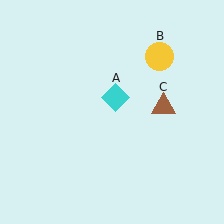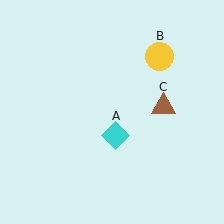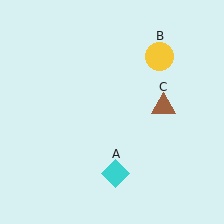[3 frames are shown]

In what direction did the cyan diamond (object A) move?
The cyan diamond (object A) moved down.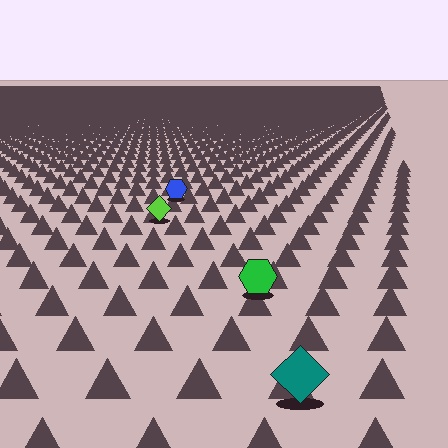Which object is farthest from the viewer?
The blue hexagon is farthest from the viewer. It appears smaller and the ground texture around it is denser.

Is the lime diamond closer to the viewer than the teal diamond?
No. The teal diamond is closer — you can tell from the texture gradient: the ground texture is coarser near it.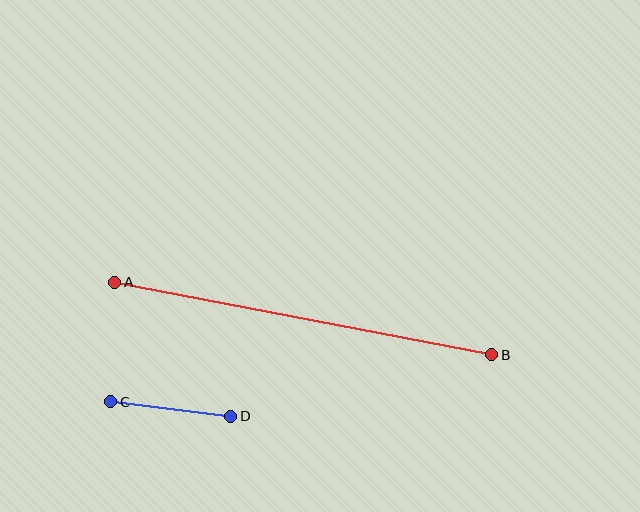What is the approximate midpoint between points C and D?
The midpoint is at approximately (171, 409) pixels.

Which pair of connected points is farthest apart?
Points A and B are farthest apart.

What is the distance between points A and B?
The distance is approximately 384 pixels.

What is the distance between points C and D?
The distance is approximately 121 pixels.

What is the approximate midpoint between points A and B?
The midpoint is at approximately (303, 319) pixels.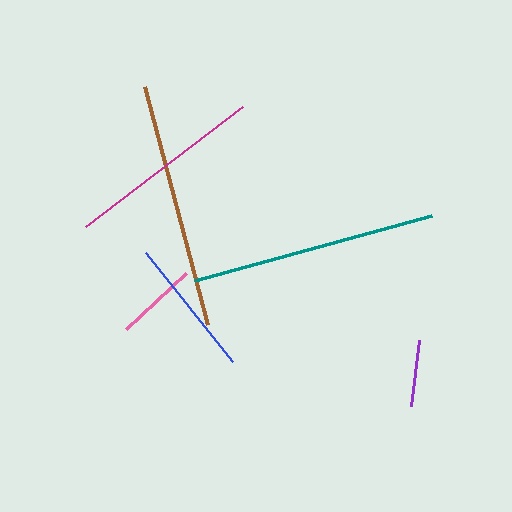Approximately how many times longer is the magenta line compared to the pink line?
The magenta line is approximately 2.4 times the length of the pink line.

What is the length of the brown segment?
The brown segment is approximately 246 pixels long.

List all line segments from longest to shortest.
From longest to shortest: brown, teal, magenta, blue, pink, purple.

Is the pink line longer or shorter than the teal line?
The teal line is longer than the pink line.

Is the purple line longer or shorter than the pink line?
The pink line is longer than the purple line.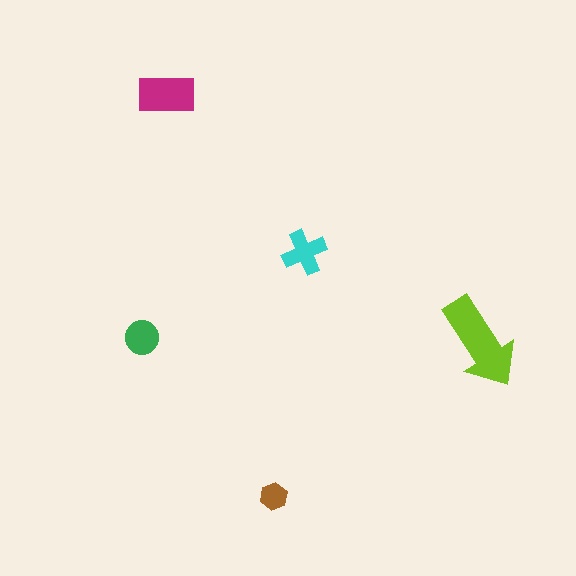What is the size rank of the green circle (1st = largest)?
4th.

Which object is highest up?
The magenta rectangle is topmost.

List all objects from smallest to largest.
The brown hexagon, the green circle, the cyan cross, the magenta rectangle, the lime arrow.